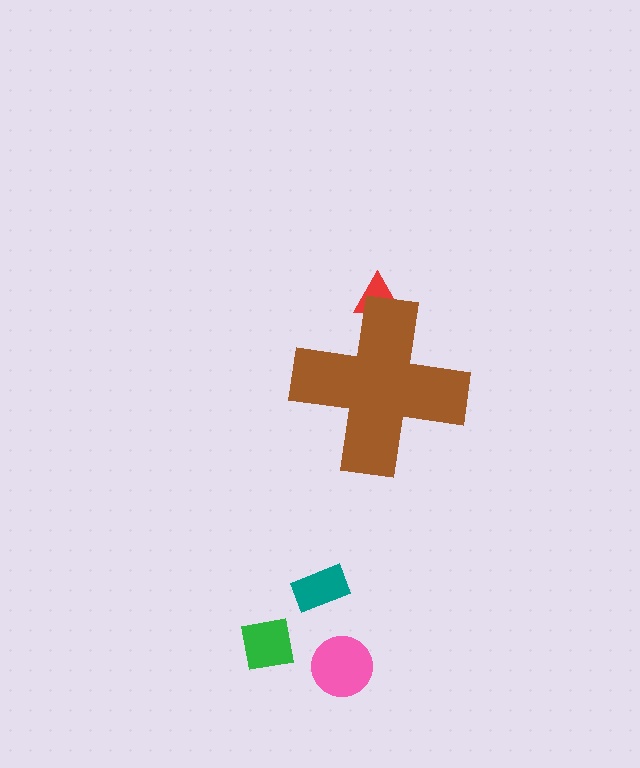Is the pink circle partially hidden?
No, the pink circle is fully visible.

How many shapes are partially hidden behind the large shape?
1 shape is partially hidden.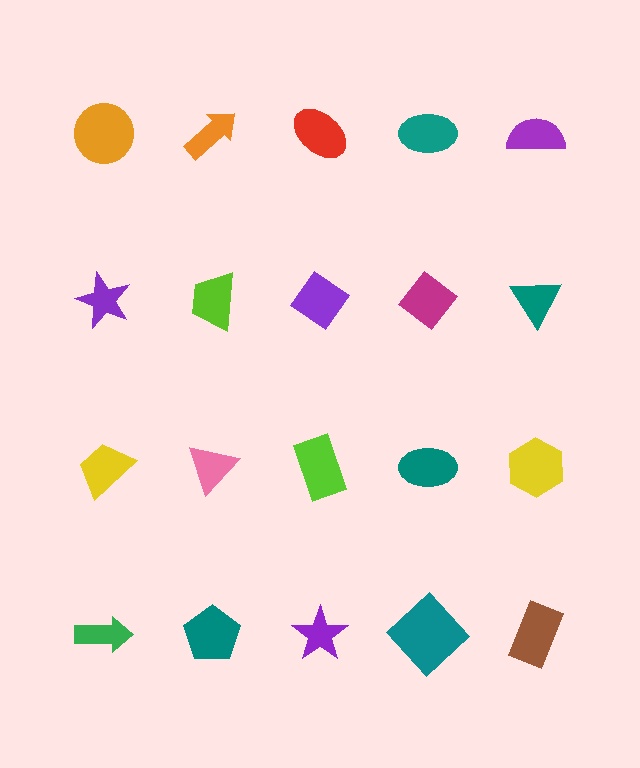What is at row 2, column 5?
A teal triangle.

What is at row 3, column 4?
A teal ellipse.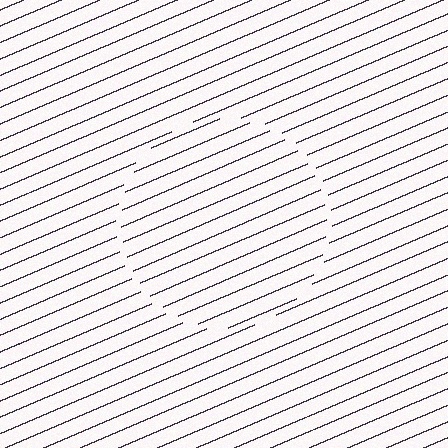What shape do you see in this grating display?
An illusory circle. The interior of the shape contains the same grating, shifted by half a period — the contour is defined by the phase discontinuity where line-ends from the inner and outer gratings abut.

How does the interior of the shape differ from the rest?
The interior of the shape contains the same grating, shifted by half a period — the contour is defined by the phase discontinuity where line-ends from the inner and outer gratings abut.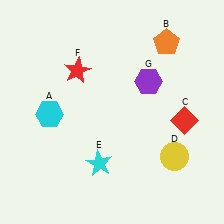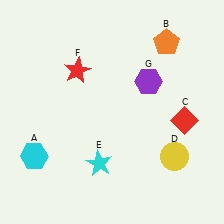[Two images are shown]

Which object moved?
The cyan hexagon (A) moved down.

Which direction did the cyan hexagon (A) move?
The cyan hexagon (A) moved down.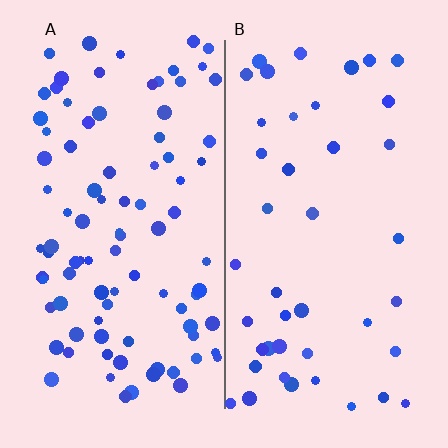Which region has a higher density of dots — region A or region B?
A (the left).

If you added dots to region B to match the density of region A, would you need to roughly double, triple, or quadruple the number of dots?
Approximately double.